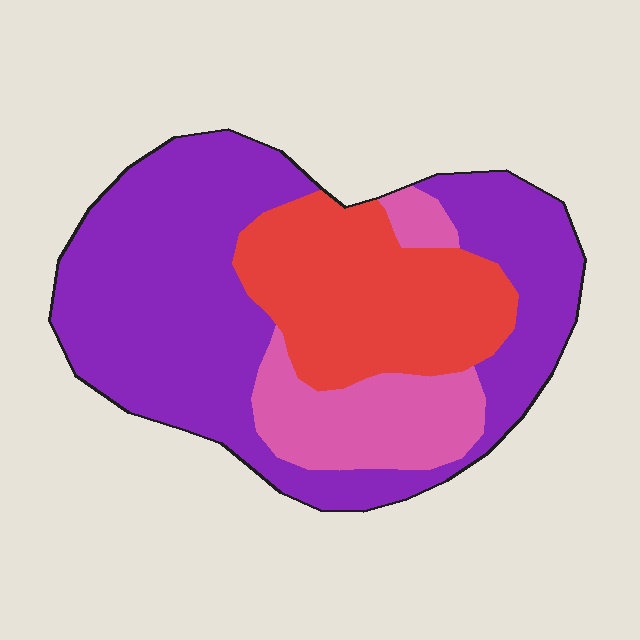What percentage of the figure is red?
Red covers 26% of the figure.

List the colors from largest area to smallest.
From largest to smallest: purple, red, pink.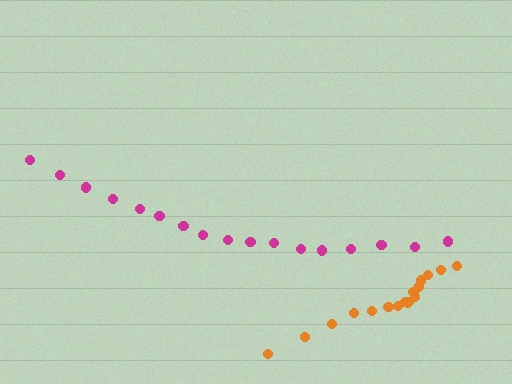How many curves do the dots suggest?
There are 2 distinct paths.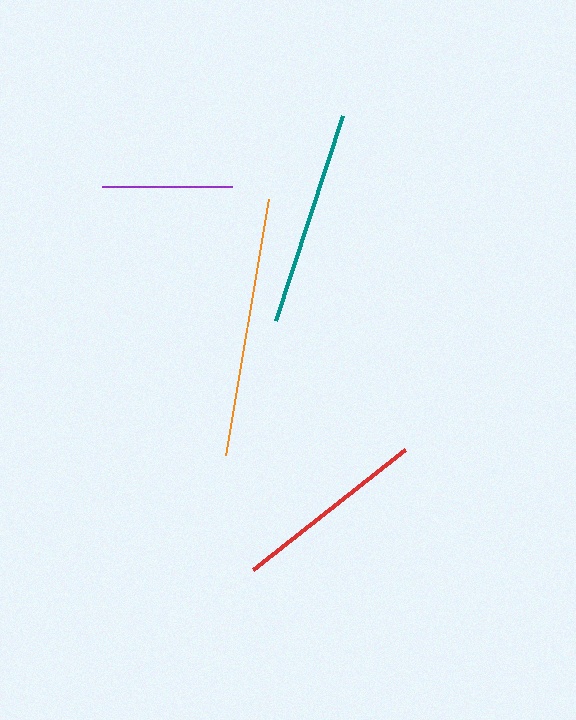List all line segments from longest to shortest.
From longest to shortest: orange, teal, red, purple.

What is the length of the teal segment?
The teal segment is approximately 216 pixels long.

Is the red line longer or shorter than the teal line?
The teal line is longer than the red line.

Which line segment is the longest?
The orange line is the longest at approximately 259 pixels.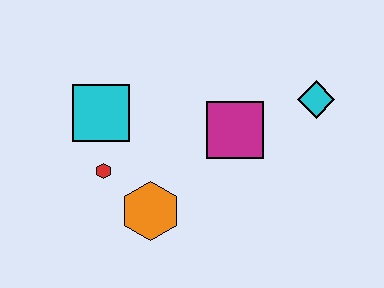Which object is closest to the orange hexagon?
The red hexagon is closest to the orange hexagon.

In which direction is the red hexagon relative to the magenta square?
The red hexagon is to the left of the magenta square.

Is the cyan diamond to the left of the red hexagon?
No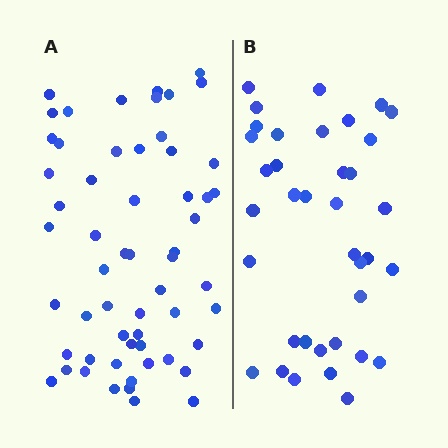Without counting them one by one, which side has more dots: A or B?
Region A (the left region) has more dots.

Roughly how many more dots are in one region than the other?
Region A has approximately 20 more dots than region B.